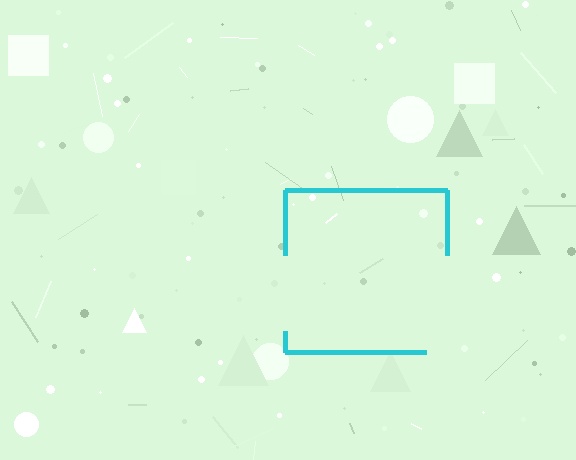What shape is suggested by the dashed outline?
The dashed outline suggests a square.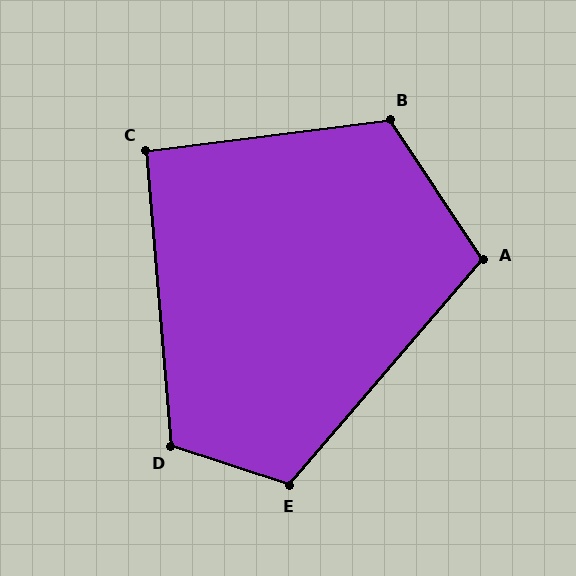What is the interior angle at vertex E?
Approximately 113 degrees (obtuse).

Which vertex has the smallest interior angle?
C, at approximately 93 degrees.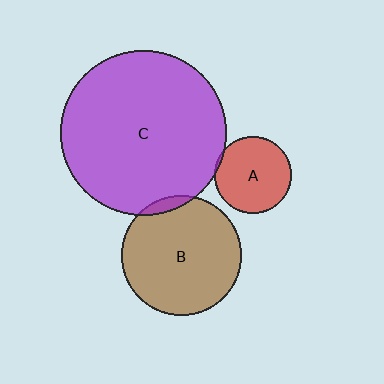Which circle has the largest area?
Circle C (purple).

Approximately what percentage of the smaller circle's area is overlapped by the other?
Approximately 5%.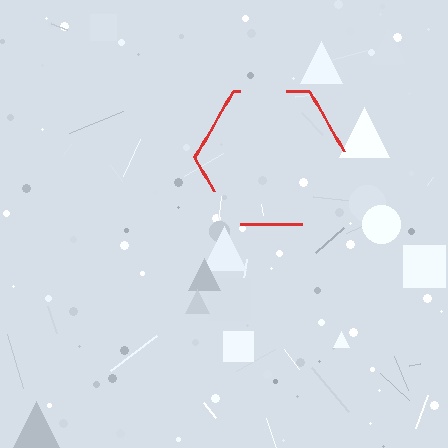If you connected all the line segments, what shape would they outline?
They would outline a hexagon.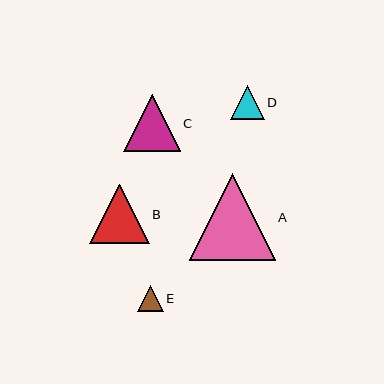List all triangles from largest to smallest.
From largest to smallest: A, B, C, D, E.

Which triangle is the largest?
Triangle A is the largest with a size of approximately 86 pixels.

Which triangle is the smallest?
Triangle E is the smallest with a size of approximately 26 pixels.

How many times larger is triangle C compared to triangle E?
Triangle C is approximately 2.2 times the size of triangle E.